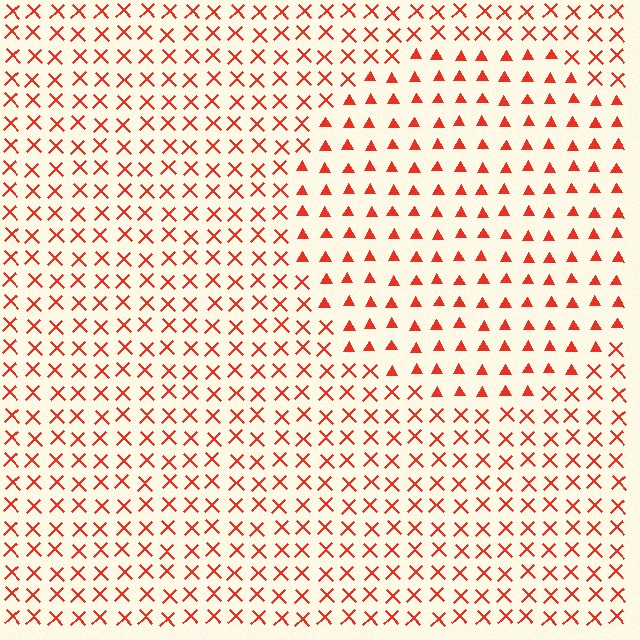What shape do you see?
I see a circle.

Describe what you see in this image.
The image is filled with small red elements arranged in a uniform grid. A circle-shaped region contains triangles, while the surrounding area contains X marks. The boundary is defined purely by the change in element shape.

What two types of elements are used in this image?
The image uses triangles inside the circle region and X marks outside it.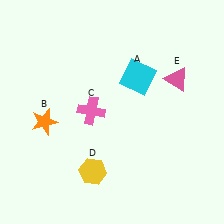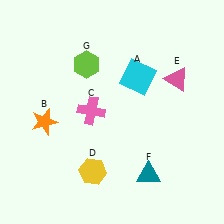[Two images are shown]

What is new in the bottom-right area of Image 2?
A teal triangle (F) was added in the bottom-right area of Image 2.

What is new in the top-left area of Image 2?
A lime hexagon (G) was added in the top-left area of Image 2.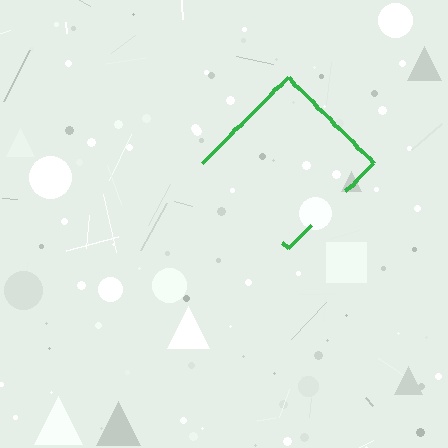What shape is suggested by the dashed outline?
The dashed outline suggests a diamond.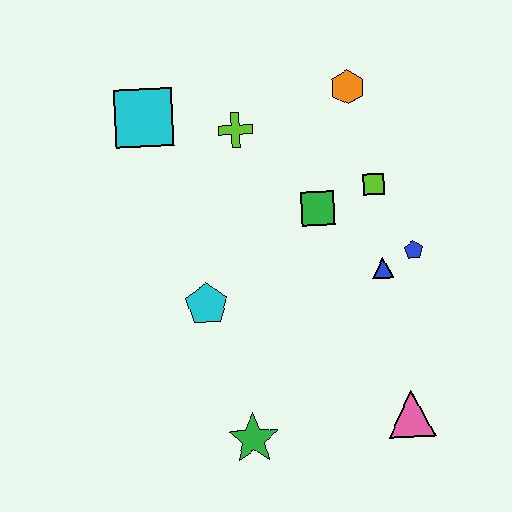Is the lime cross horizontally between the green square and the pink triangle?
No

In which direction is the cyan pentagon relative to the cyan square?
The cyan pentagon is below the cyan square.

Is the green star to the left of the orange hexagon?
Yes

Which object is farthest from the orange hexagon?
The green star is farthest from the orange hexagon.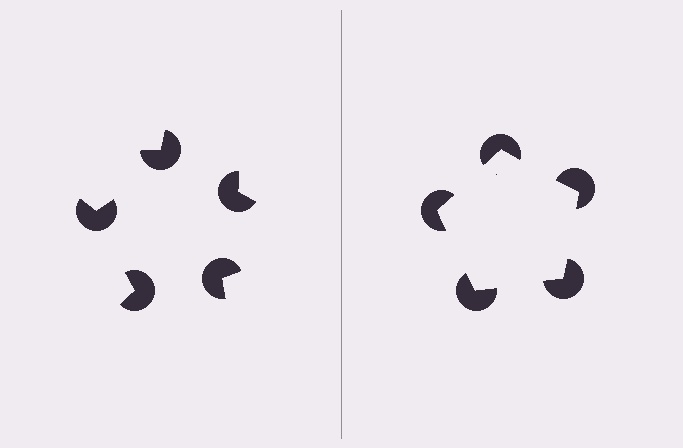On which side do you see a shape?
An illusory pentagon appears on the right side. On the left side the wedge cuts are rotated, so no coherent shape forms.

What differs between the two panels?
The pac-man discs are positioned identically on both sides; only the wedge orientations differ. On the right they align to a pentagon; on the left they are misaligned.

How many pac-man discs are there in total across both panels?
10 — 5 on each side.